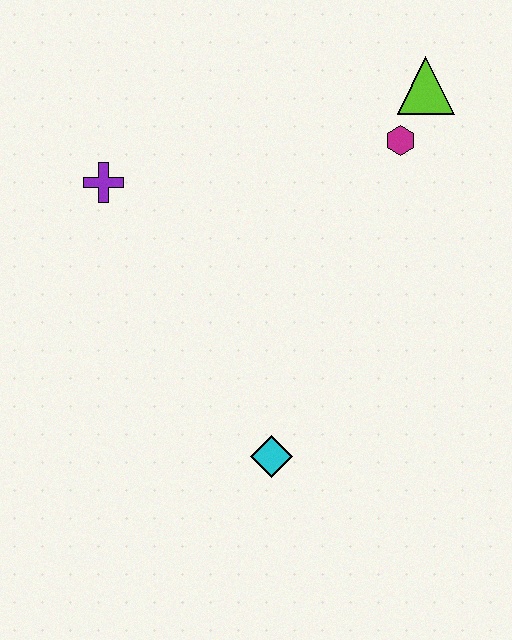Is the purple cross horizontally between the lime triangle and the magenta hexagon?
No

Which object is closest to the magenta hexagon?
The lime triangle is closest to the magenta hexagon.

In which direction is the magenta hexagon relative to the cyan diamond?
The magenta hexagon is above the cyan diamond.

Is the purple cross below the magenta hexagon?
Yes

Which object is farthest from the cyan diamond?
The lime triangle is farthest from the cyan diamond.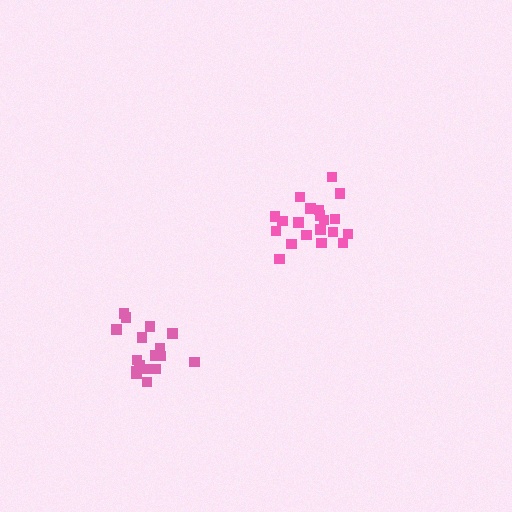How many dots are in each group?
Group 1: 20 dots, Group 2: 17 dots (37 total).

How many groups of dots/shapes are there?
There are 2 groups.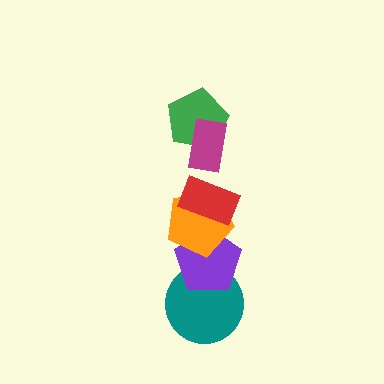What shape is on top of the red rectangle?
The green pentagon is on top of the red rectangle.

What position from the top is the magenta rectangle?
The magenta rectangle is 1st from the top.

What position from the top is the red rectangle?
The red rectangle is 3rd from the top.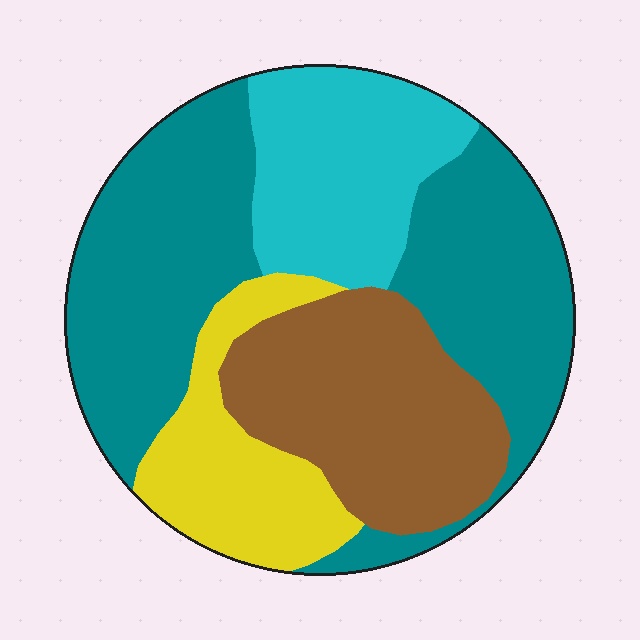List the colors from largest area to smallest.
From largest to smallest: teal, brown, cyan, yellow.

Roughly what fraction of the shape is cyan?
Cyan takes up between a sixth and a third of the shape.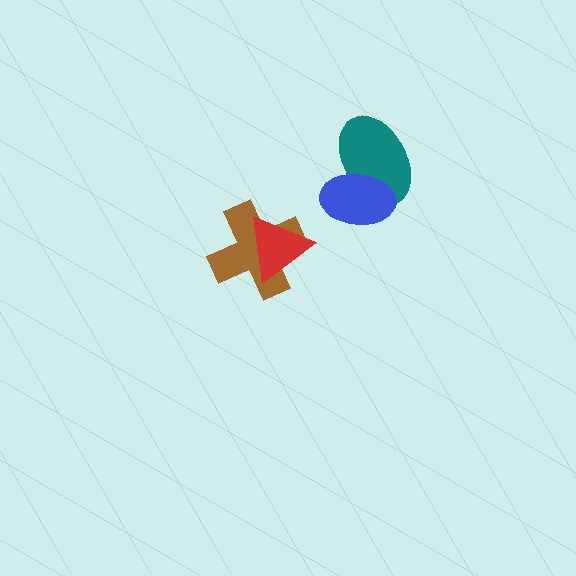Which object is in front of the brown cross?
The red triangle is in front of the brown cross.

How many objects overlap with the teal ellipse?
1 object overlaps with the teal ellipse.